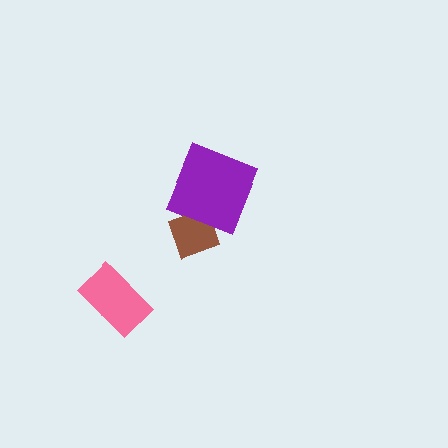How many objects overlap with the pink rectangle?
0 objects overlap with the pink rectangle.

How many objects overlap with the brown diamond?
1 object overlaps with the brown diamond.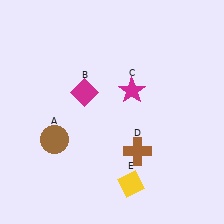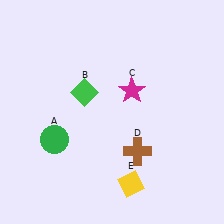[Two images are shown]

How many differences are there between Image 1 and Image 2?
There are 2 differences between the two images.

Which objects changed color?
A changed from brown to green. B changed from magenta to green.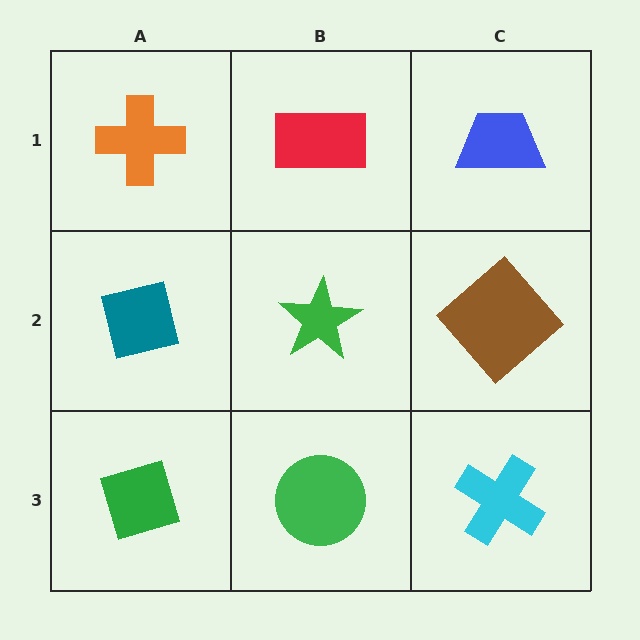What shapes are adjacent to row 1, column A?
A teal square (row 2, column A), a red rectangle (row 1, column B).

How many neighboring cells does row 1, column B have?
3.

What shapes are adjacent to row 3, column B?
A green star (row 2, column B), a green diamond (row 3, column A), a cyan cross (row 3, column C).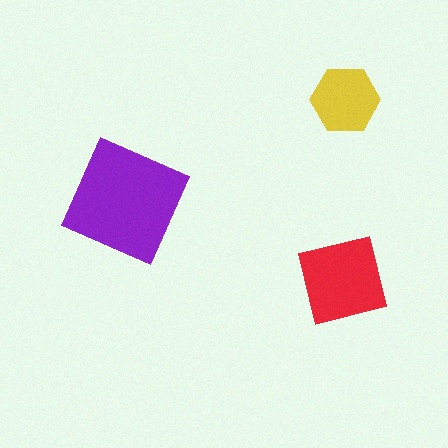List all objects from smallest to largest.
The yellow hexagon, the red square, the purple square.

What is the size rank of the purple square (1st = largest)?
1st.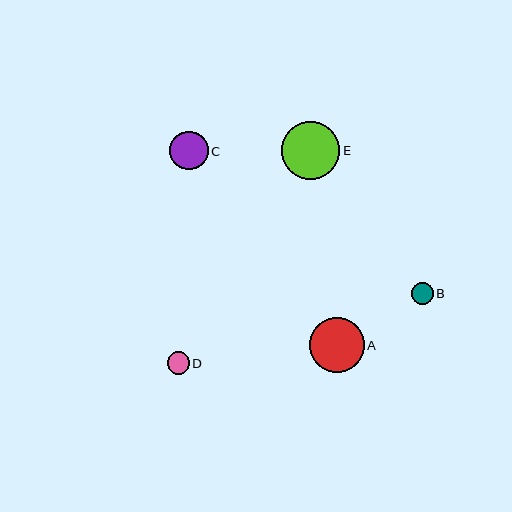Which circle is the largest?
Circle E is the largest with a size of approximately 58 pixels.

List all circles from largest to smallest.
From largest to smallest: E, A, C, D, B.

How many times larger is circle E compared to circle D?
Circle E is approximately 2.6 times the size of circle D.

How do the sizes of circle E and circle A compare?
Circle E and circle A are approximately the same size.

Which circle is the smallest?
Circle B is the smallest with a size of approximately 22 pixels.